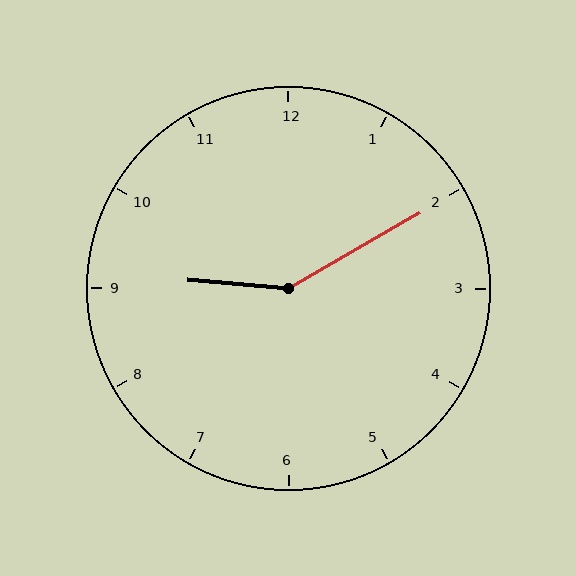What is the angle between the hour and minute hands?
Approximately 145 degrees.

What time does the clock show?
9:10.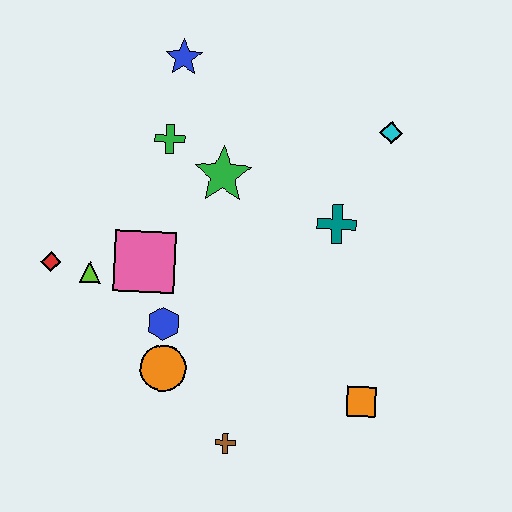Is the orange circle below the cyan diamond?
Yes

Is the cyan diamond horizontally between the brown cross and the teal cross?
No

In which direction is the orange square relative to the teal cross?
The orange square is below the teal cross.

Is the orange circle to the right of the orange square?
No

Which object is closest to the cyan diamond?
The teal cross is closest to the cyan diamond.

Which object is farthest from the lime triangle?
The cyan diamond is farthest from the lime triangle.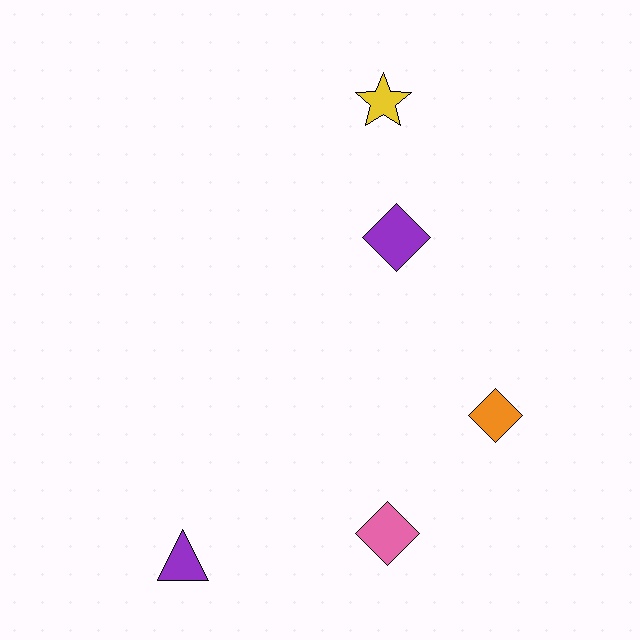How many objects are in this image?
There are 5 objects.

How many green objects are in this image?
There are no green objects.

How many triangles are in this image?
There is 1 triangle.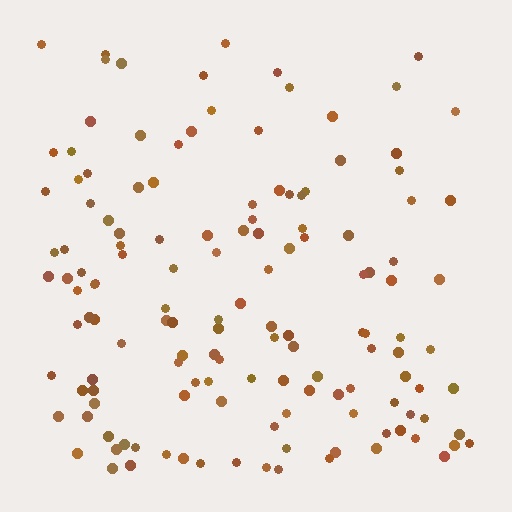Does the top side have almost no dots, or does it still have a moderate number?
Still a moderate number, just noticeably fewer than the bottom.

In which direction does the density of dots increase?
From top to bottom, with the bottom side densest.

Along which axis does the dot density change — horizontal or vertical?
Vertical.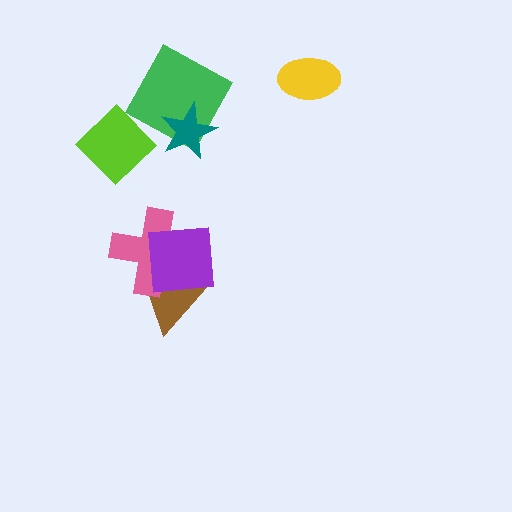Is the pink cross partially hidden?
Yes, it is partially covered by another shape.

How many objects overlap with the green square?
1 object overlaps with the green square.